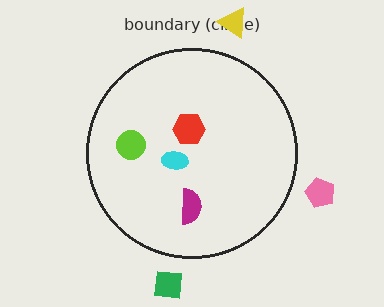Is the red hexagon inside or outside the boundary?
Inside.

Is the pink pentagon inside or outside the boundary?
Outside.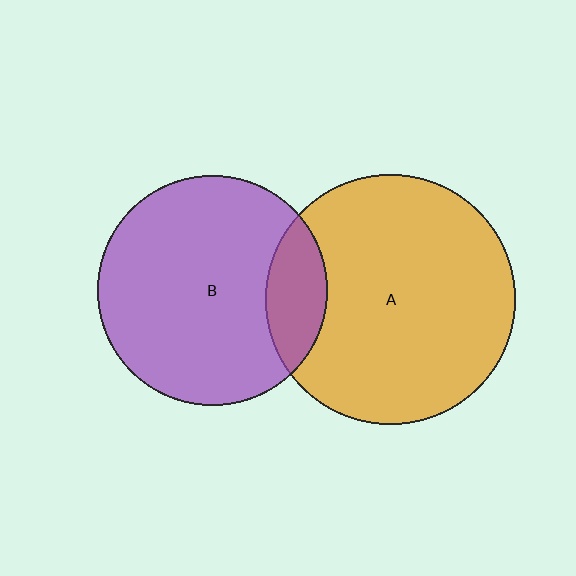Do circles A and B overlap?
Yes.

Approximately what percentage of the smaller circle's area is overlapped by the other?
Approximately 15%.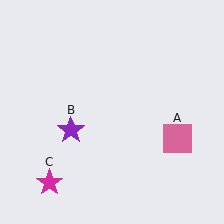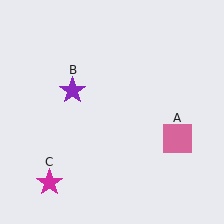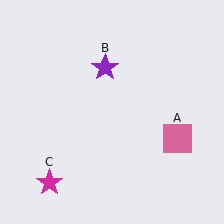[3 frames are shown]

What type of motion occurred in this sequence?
The purple star (object B) rotated clockwise around the center of the scene.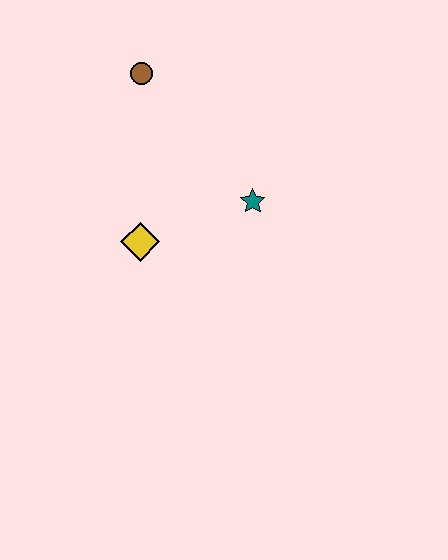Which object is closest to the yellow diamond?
The teal star is closest to the yellow diamond.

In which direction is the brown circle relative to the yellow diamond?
The brown circle is above the yellow diamond.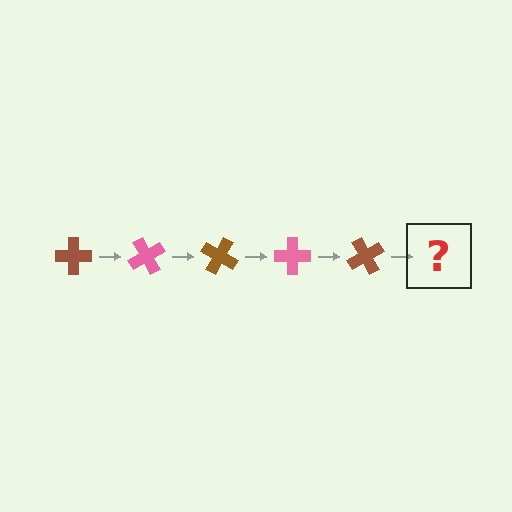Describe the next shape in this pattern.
It should be a pink cross, rotated 300 degrees from the start.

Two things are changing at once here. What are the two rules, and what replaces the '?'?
The two rules are that it rotates 60 degrees each step and the color cycles through brown and pink. The '?' should be a pink cross, rotated 300 degrees from the start.